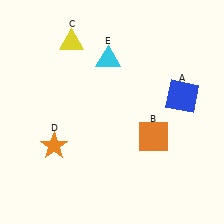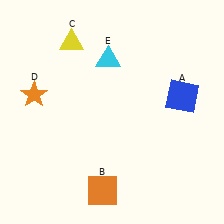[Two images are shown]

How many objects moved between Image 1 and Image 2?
2 objects moved between the two images.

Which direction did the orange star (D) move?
The orange star (D) moved up.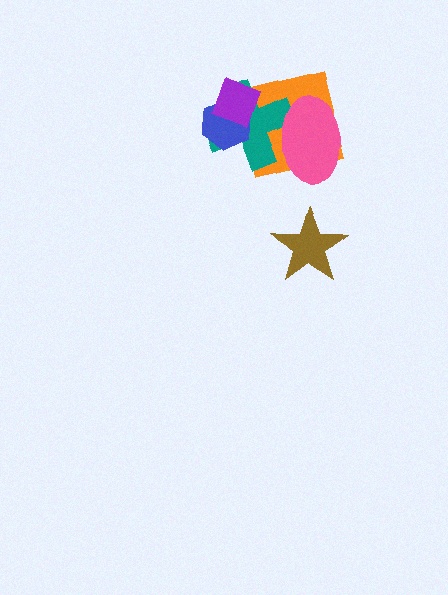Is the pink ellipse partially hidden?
No, no other shape covers it.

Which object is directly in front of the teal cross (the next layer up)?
The blue hexagon is directly in front of the teal cross.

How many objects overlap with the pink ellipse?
2 objects overlap with the pink ellipse.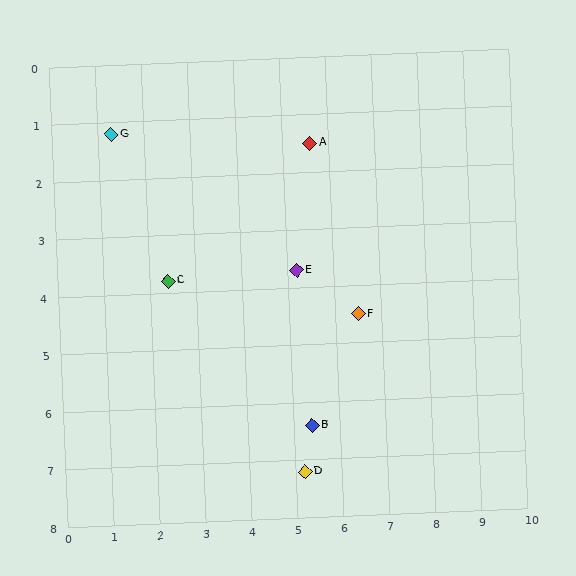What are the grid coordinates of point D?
Point D is at approximately (5.2, 7.2).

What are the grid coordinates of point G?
Point G is at approximately (1.3, 1.2).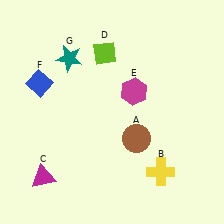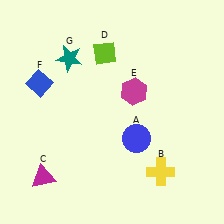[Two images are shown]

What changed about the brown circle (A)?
In Image 1, A is brown. In Image 2, it changed to blue.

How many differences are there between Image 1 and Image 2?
There is 1 difference between the two images.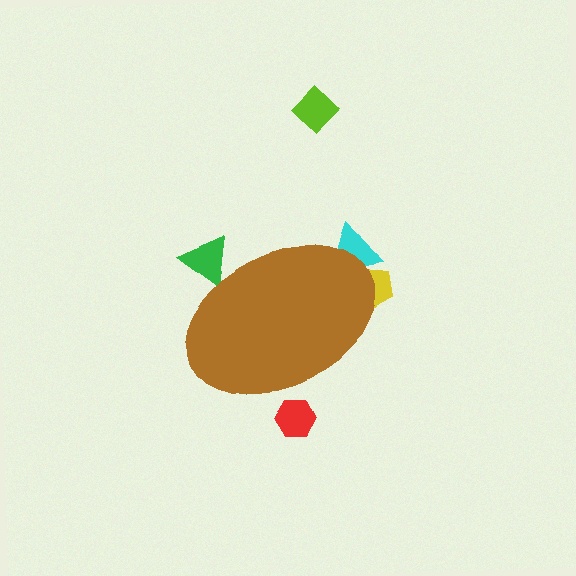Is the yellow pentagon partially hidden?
Yes, the yellow pentagon is partially hidden behind the brown ellipse.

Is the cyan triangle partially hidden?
Yes, the cyan triangle is partially hidden behind the brown ellipse.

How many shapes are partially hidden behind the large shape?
4 shapes are partially hidden.